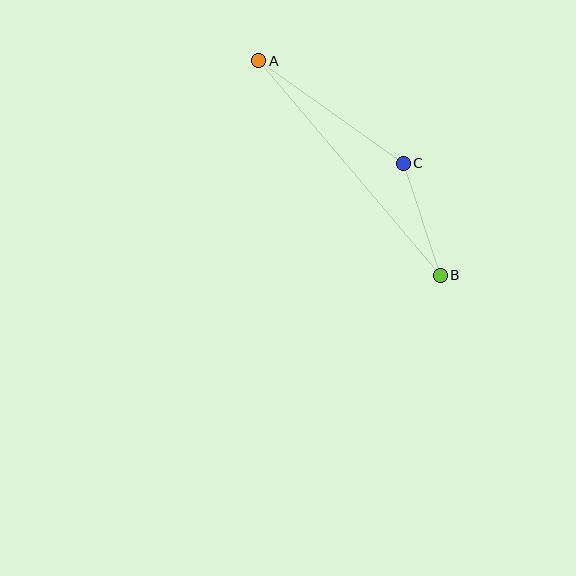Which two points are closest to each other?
Points B and C are closest to each other.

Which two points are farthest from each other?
Points A and B are farthest from each other.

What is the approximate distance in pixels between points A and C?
The distance between A and C is approximately 177 pixels.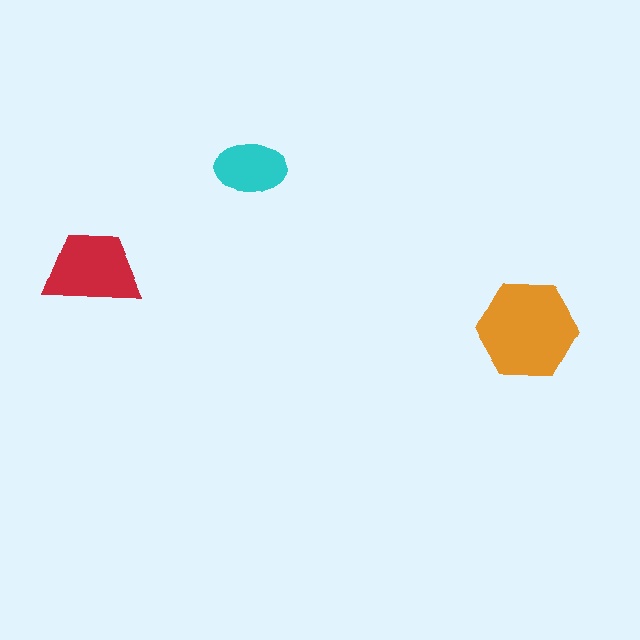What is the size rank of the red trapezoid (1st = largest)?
2nd.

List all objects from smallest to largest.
The cyan ellipse, the red trapezoid, the orange hexagon.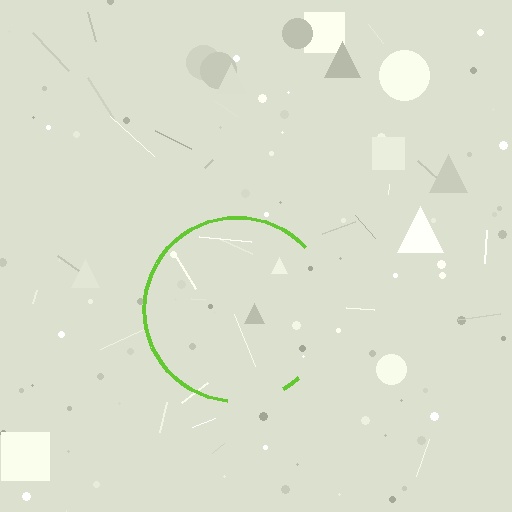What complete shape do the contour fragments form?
The contour fragments form a circle.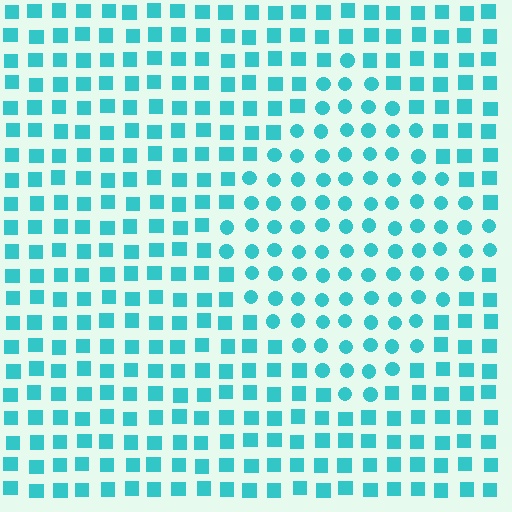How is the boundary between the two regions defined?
The boundary is defined by a change in element shape: circles inside vs. squares outside. All elements share the same color and spacing.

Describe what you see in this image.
The image is filled with small cyan elements arranged in a uniform grid. A diamond-shaped region contains circles, while the surrounding area contains squares. The boundary is defined purely by the change in element shape.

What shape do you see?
I see a diamond.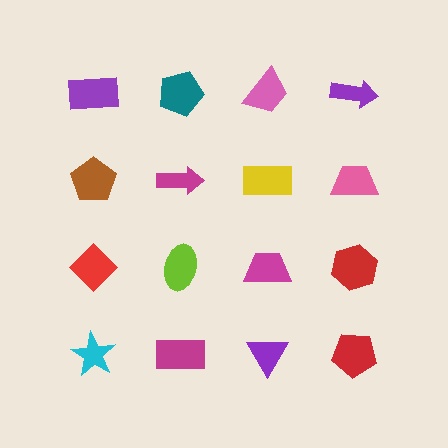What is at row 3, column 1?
A red diamond.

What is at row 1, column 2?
A teal pentagon.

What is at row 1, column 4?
A purple arrow.